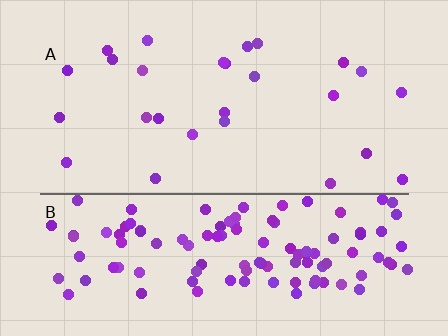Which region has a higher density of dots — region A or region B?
B (the bottom).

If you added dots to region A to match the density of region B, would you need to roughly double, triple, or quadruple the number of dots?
Approximately quadruple.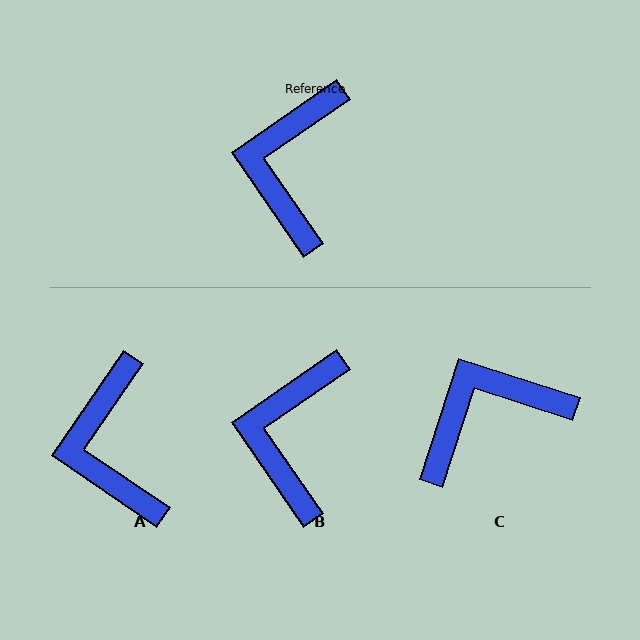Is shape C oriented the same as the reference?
No, it is off by about 53 degrees.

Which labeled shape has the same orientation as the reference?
B.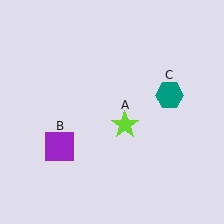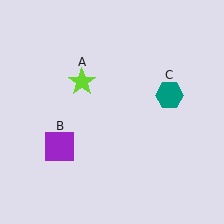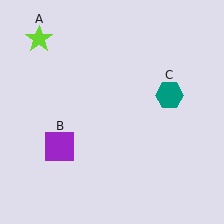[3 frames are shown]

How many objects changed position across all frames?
1 object changed position: lime star (object A).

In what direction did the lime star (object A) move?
The lime star (object A) moved up and to the left.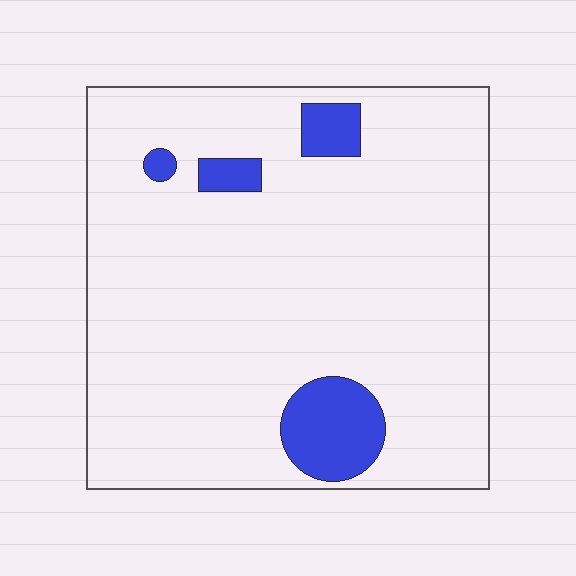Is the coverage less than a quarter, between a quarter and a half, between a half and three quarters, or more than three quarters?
Less than a quarter.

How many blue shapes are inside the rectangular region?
4.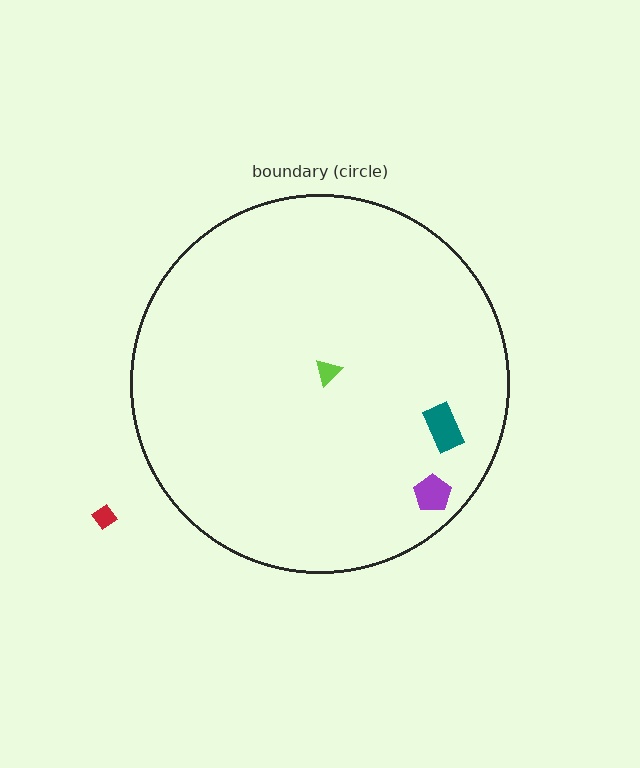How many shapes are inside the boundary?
3 inside, 1 outside.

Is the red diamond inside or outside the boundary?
Outside.